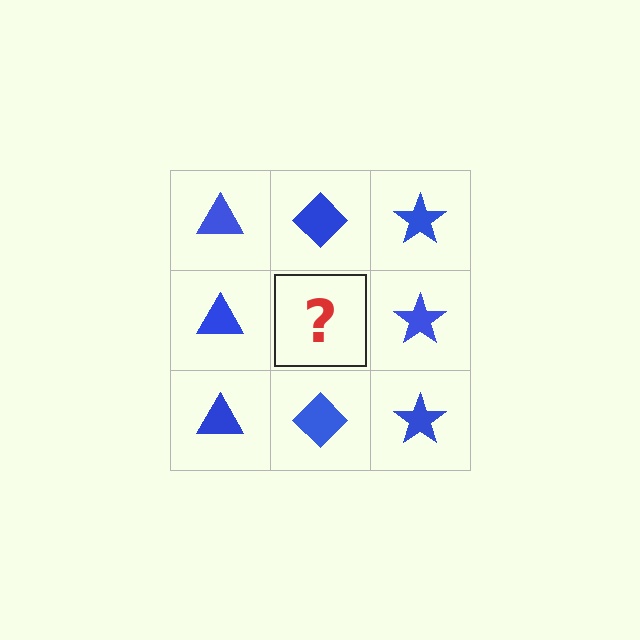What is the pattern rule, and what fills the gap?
The rule is that each column has a consistent shape. The gap should be filled with a blue diamond.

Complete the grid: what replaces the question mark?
The question mark should be replaced with a blue diamond.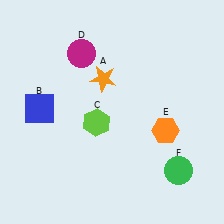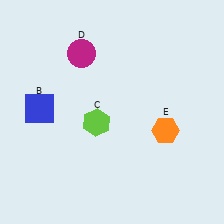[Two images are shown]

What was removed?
The green circle (F), the orange star (A) were removed in Image 2.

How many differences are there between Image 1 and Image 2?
There are 2 differences between the two images.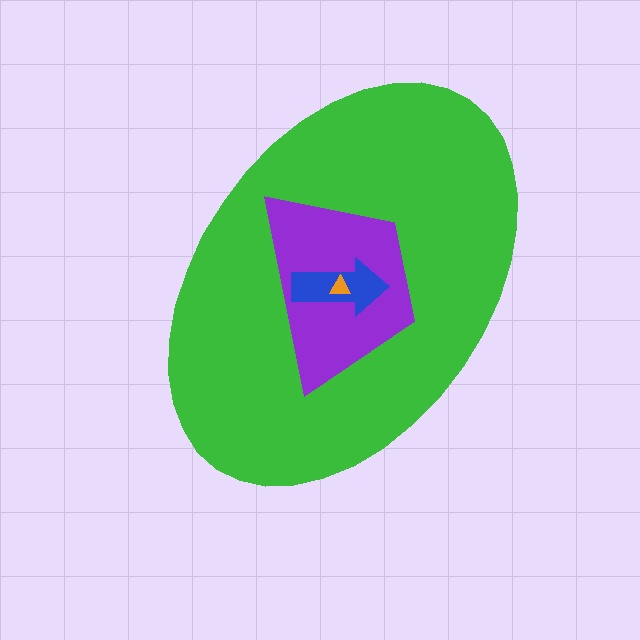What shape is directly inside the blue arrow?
The orange triangle.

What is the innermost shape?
The orange triangle.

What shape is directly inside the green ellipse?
The purple trapezoid.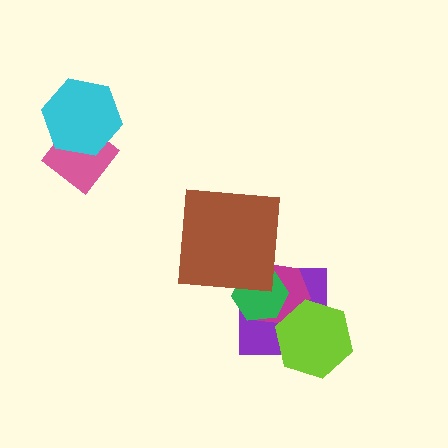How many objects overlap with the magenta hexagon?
3 objects overlap with the magenta hexagon.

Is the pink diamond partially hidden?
Yes, it is partially covered by another shape.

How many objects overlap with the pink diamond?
1 object overlaps with the pink diamond.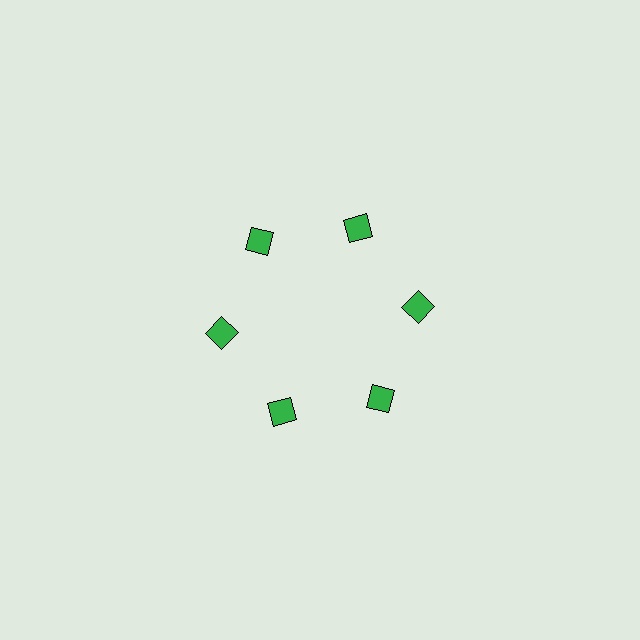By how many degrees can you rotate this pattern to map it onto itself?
The pattern maps onto itself every 60 degrees of rotation.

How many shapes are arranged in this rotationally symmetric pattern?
There are 6 shapes, arranged in 6 groups of 1.